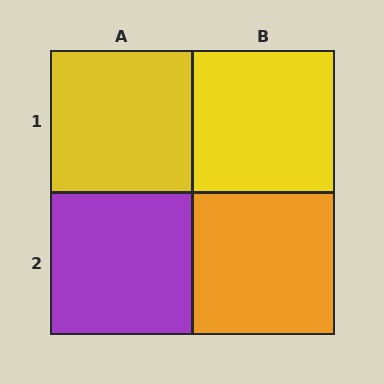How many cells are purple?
1 cell is purple.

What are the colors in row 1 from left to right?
Yellow, yellow.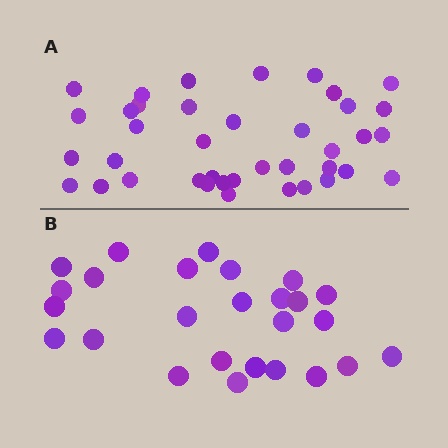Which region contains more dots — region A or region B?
Region A (the top region) has more dots.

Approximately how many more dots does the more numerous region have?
Region A has approximately 15 more dots than region B.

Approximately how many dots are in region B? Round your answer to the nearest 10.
About 30 dots. (The exact count is 26, which rounds to 30.)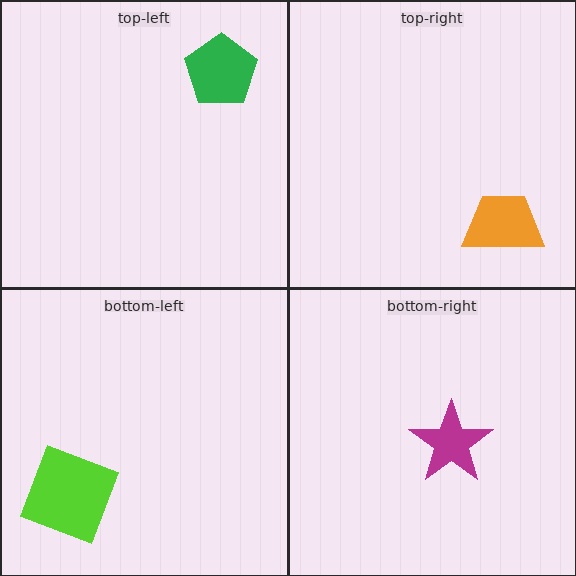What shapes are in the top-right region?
The orange trapezoid.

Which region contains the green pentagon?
The top-left region.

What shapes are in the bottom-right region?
The magenta star.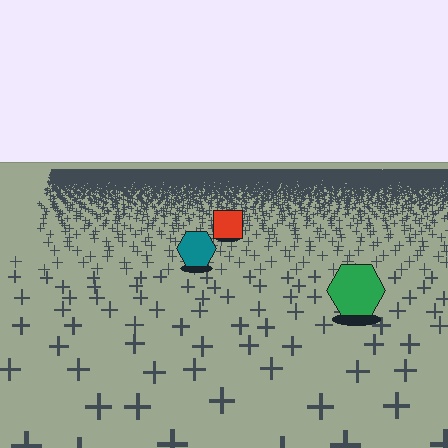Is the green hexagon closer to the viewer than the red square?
Yes. The green hexagon is closer — you can tell from the texture gradient: the ground texture is coarser near it.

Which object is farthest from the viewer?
The red square is farthest from the viewer. It appears smaller and the ground texture around it is denser.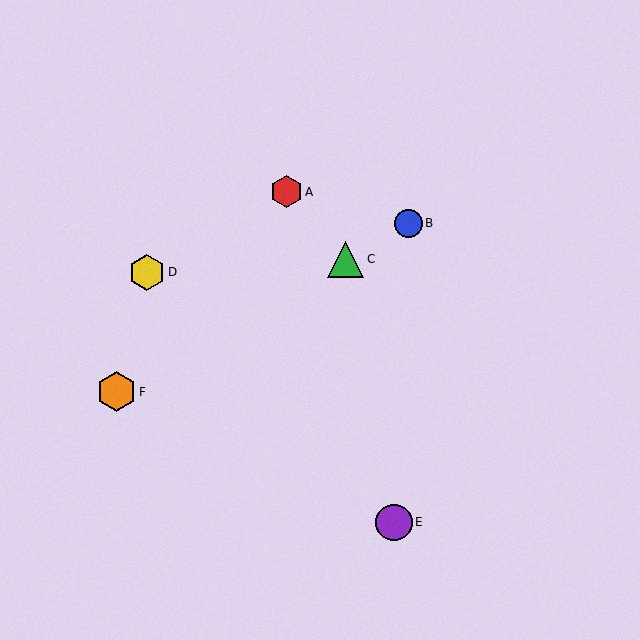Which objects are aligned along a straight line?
Objects B, C, F are aligned along a straight line.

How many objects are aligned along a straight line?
3 objects (B, C, F) are aligned along a straight line.